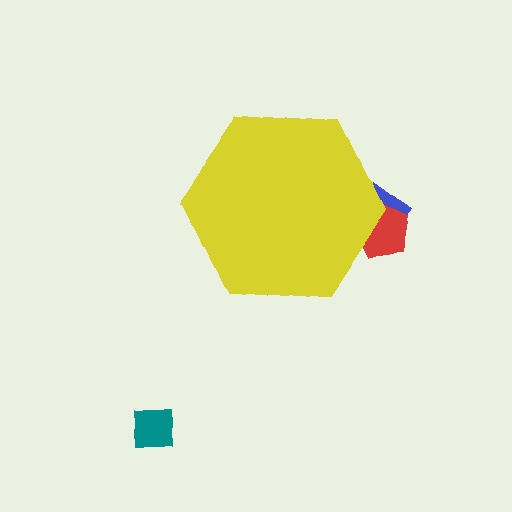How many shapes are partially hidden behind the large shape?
2 shapes are partially hidden.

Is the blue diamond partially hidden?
Yes, the blue diamond is partially hidden behind the yellow hexagon.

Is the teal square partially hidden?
No, the teal square is fully visible.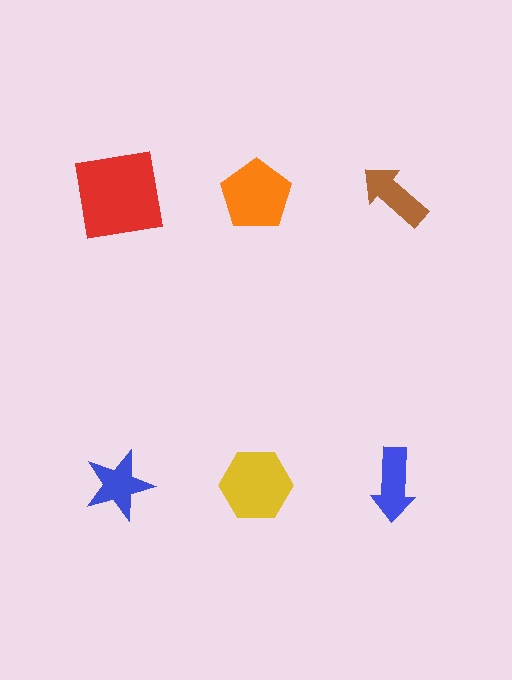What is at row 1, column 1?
A red square.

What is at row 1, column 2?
An orange pentagon.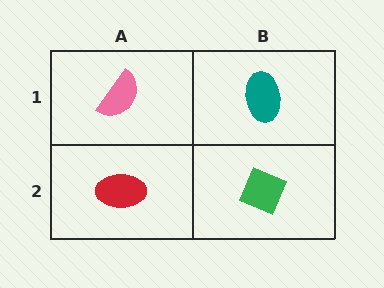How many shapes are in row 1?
2 shapes.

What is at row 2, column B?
A green diamond.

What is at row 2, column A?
A red ellipse.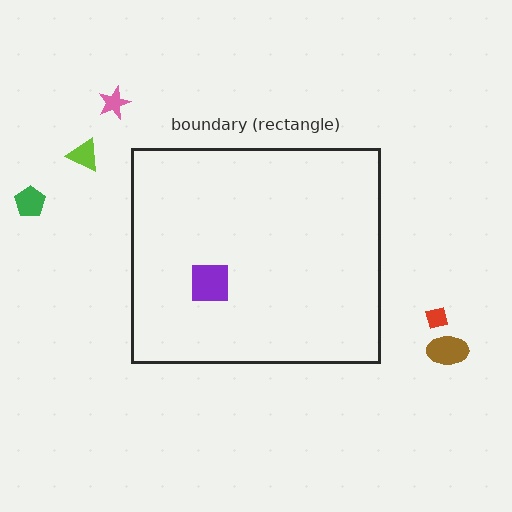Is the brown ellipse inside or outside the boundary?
Outside.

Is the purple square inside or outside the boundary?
Inside.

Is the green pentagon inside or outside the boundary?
Outside.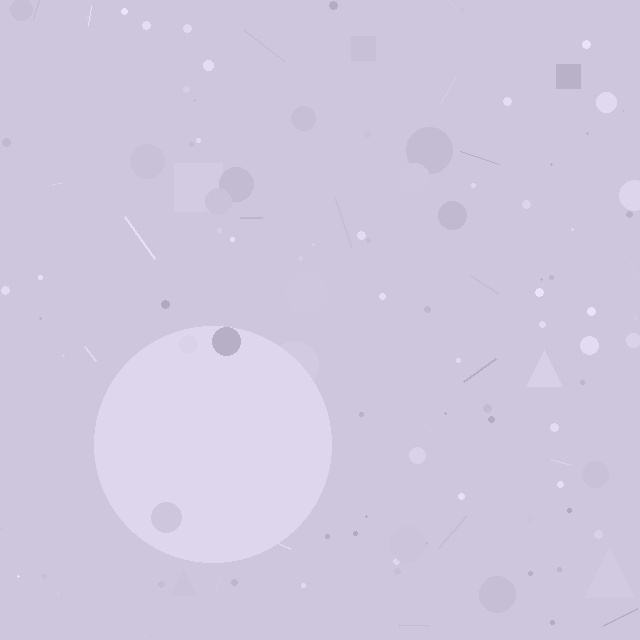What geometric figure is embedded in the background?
A circle is embedded in the background.